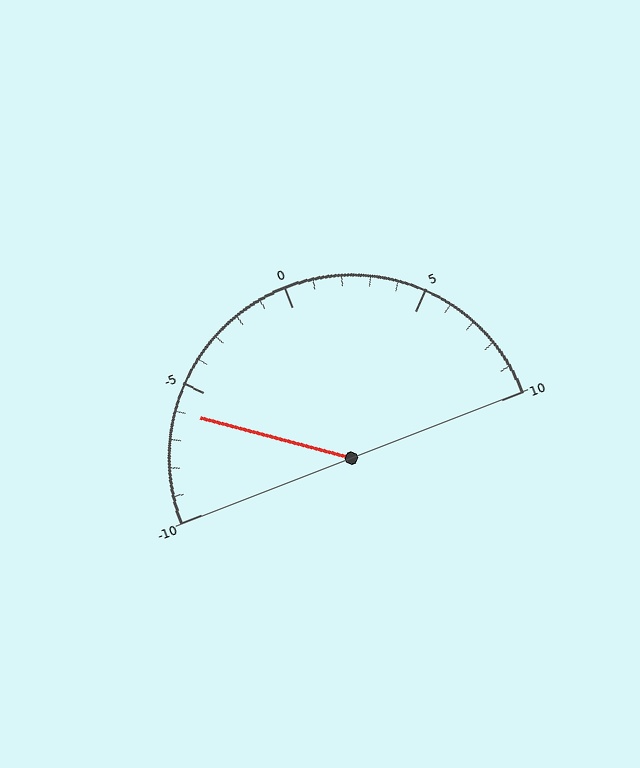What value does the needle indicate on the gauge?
The needle indicates approximately -6.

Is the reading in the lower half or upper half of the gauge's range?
The reading is in the lower half of the range (-10 to 10).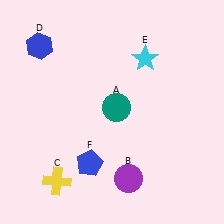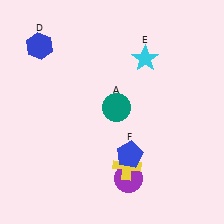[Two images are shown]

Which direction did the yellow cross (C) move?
The yellow cross (C) moved right.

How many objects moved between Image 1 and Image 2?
2 objects moved between the two images.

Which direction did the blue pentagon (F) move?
The blue pentagon (F) moved right.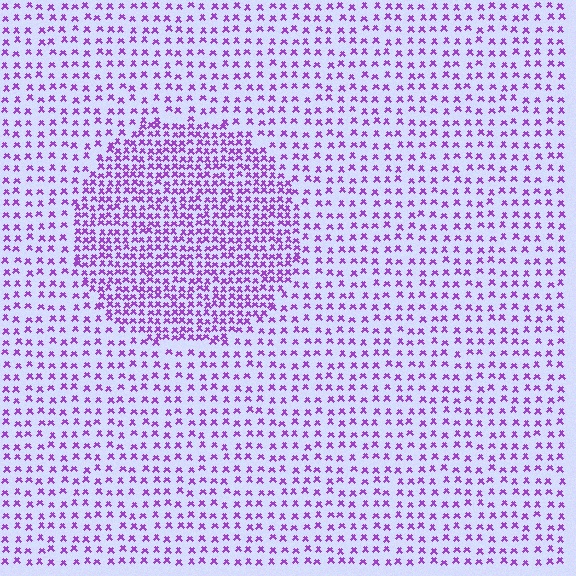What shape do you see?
I see a circle.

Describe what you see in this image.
The image contains small purple elements arranged at two different densities. A circle-shaped region is visible where the elements are more densely packed than the surrounding area.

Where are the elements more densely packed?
The elements are more densely packed inside the circle boundary.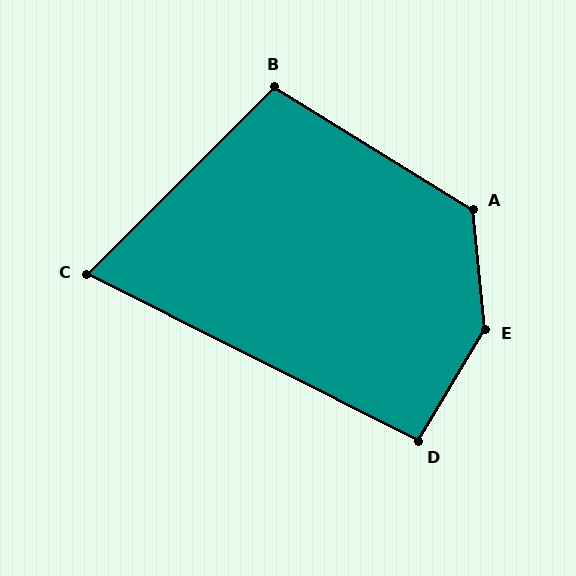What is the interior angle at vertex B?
Approximately 103 degrees (obtuse).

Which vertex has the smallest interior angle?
C, at approximately 72 degrees.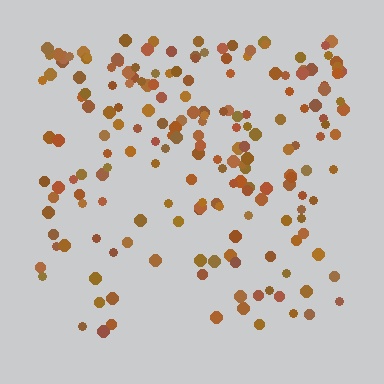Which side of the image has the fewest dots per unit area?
The bottom.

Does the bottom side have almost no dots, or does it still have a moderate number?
Still a moderate number, just noticeably fewer than the top.